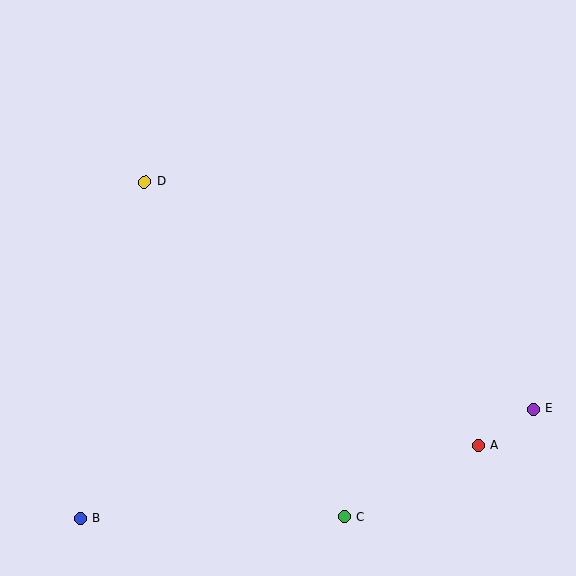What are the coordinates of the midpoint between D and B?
The midpoint between D and B is at (113, 350).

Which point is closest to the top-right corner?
Point E is closest to the top-right corner.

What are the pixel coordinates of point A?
Point A is at (478, 445).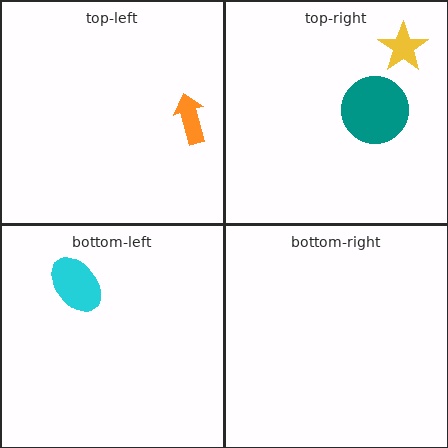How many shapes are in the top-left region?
1.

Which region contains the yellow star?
The top-right region.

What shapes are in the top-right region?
The teal circle, the yellow star.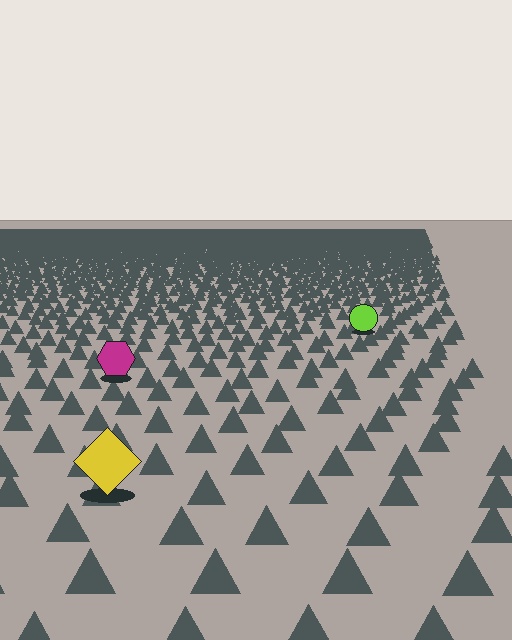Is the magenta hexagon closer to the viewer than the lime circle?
Yes. The magenta hexagon is closer — you can tell from the texture gradient: the ground texture is coarser near it.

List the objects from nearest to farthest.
From nearest to farthest: the yellow diamond, the magenta hexagon, the lime circle.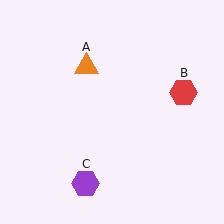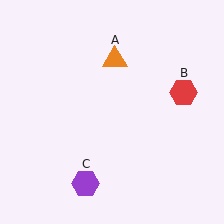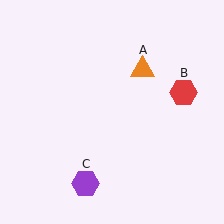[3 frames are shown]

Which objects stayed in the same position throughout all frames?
Red hexagon (object B) and purple hexagon (object C) remained stationary.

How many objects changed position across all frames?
1 object changed position: orange triangle (object A).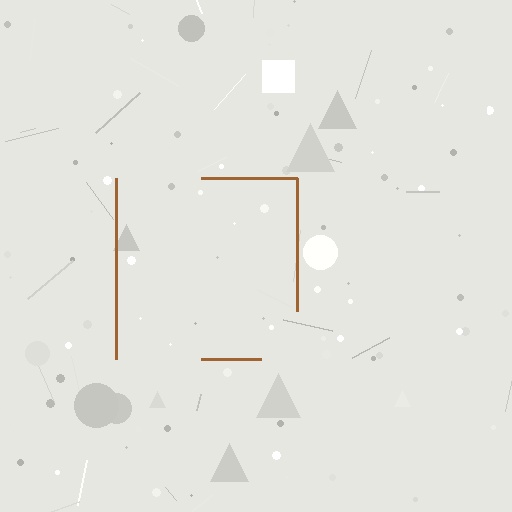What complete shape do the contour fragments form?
The contour fragments form a square.